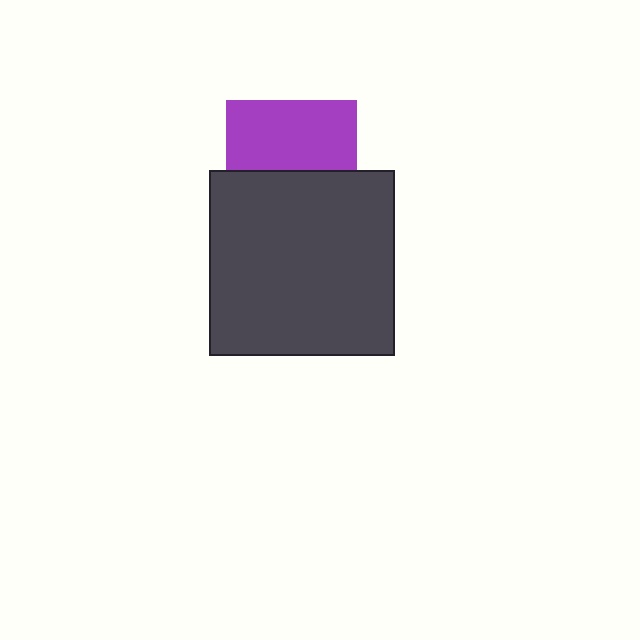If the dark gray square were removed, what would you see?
You would see the complete purple square.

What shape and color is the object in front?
The object in front is a dark gray square.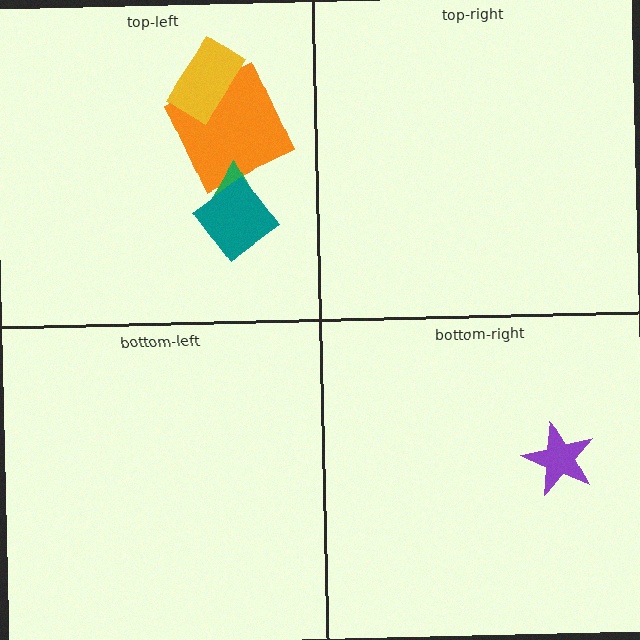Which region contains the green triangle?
The top-left region.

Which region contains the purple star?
The bottom-right region.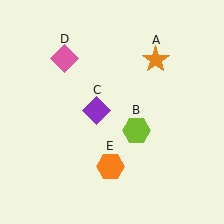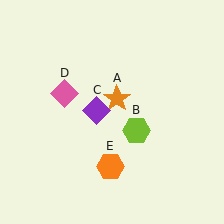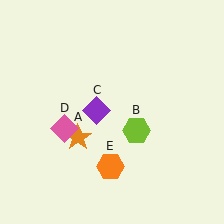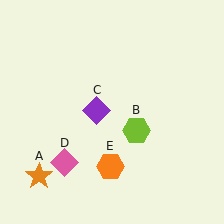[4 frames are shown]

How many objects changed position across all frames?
2 objects changed position: orange star (object A), pink diamond (object D).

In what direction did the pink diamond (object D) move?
The pink diamond (object D) moved down.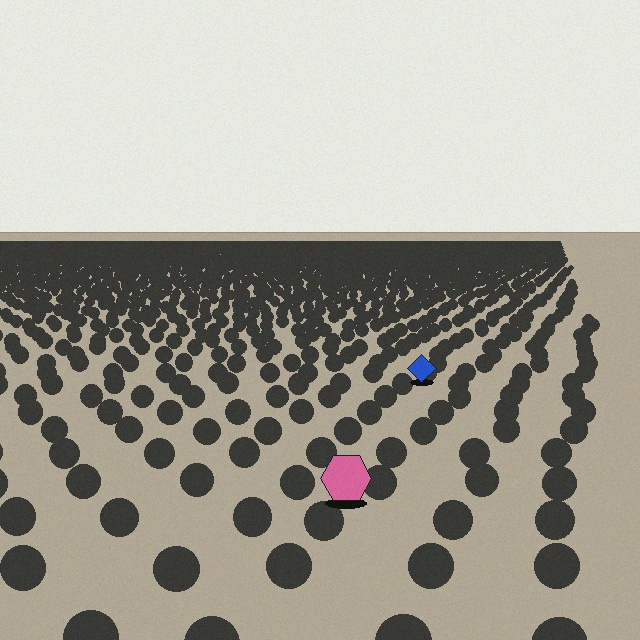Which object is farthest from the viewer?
The blue diamond is farthest from the viewer. It appears smaller and the ground texture around it is denser.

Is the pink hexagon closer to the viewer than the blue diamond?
Yes. The pink hexagon is closer — you can tell from the texture gradient: the ground texture is coarser near it.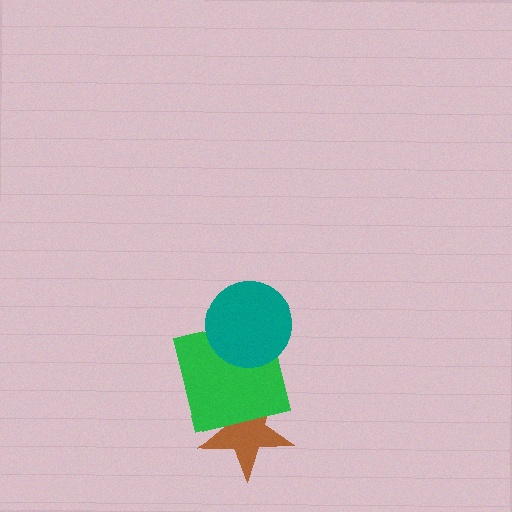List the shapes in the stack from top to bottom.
From top to bottom: the teal circle, the green square, the brown star.